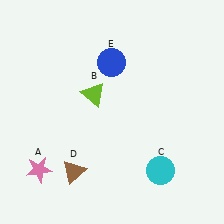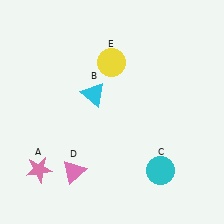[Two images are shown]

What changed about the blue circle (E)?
In Image 1, E is blue. In Image 2, it changed to yellow.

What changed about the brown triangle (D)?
In Image 1, D is brown. In Image 2, it changed to pink.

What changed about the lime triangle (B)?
In Image 1, B is lime. In Image 2, it changed to cyan.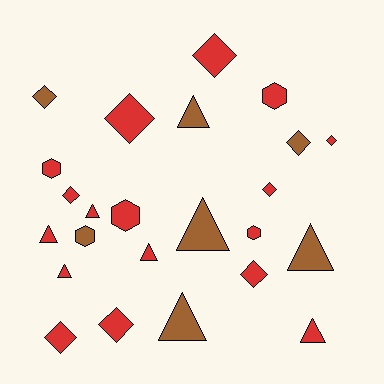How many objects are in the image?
There are 24 objects.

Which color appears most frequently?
Red, with 17 objects.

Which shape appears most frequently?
Diamond, with 10 objects.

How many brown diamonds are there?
There are 2 brown diamonds.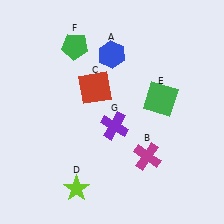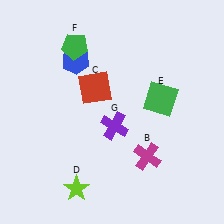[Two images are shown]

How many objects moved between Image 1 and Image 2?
1 object moved between the two images.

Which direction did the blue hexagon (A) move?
The blue hexagon (A) moved left.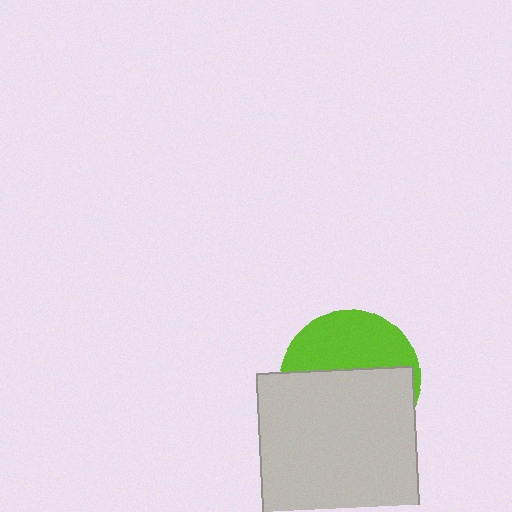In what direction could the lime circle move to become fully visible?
The lime circle could move up. That would shift it out from behind the light gray square entirely.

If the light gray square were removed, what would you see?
You would see the complete lime circle.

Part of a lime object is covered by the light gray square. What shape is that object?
It is a circle.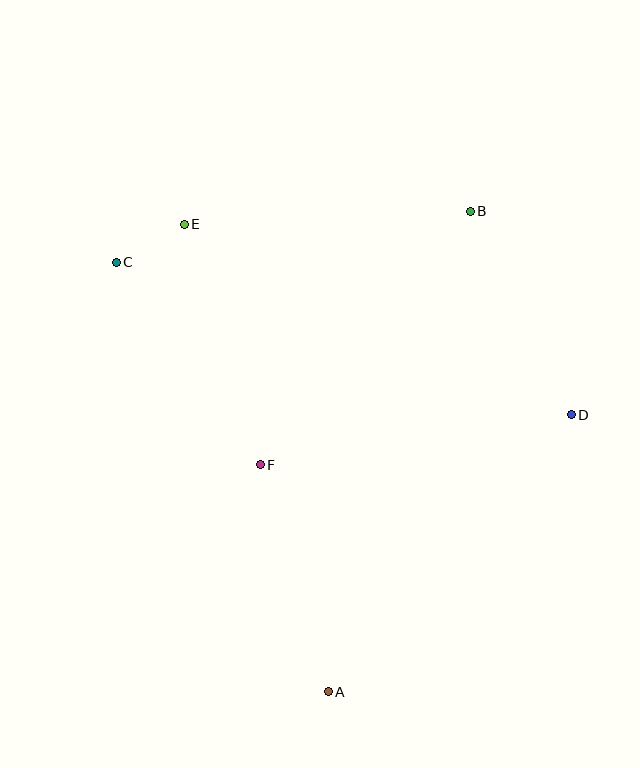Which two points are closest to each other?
Points C and E are closest to each other.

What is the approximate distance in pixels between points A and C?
The distance between A and C is approximately 479 pixels.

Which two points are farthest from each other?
Points A and B are farthest from each other.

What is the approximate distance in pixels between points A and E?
The distance between A and E is approximately 489 pixels.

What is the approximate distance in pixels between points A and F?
The distance between A and F is approximately 237 pixels.